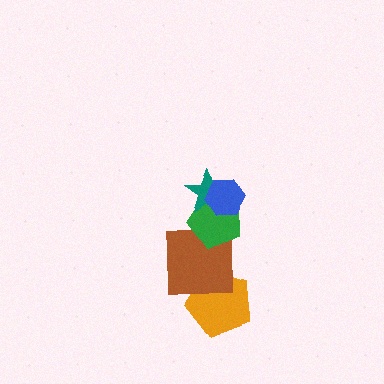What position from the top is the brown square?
The brown square is 4th from the top.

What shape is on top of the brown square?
The green pentagon is on top of the brown square.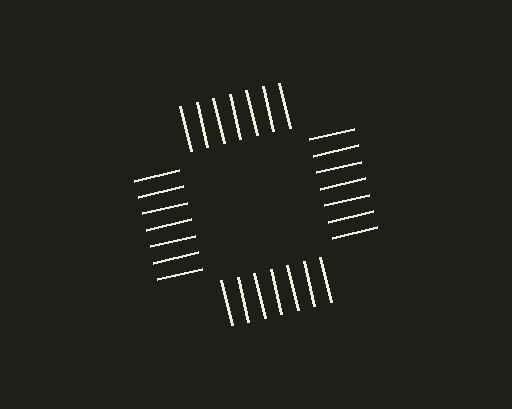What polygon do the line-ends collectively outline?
An illusory square — the line segments terminate on its edges but no continuous stroke is drawn.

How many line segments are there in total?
28 — 7 along each of the 4 edges.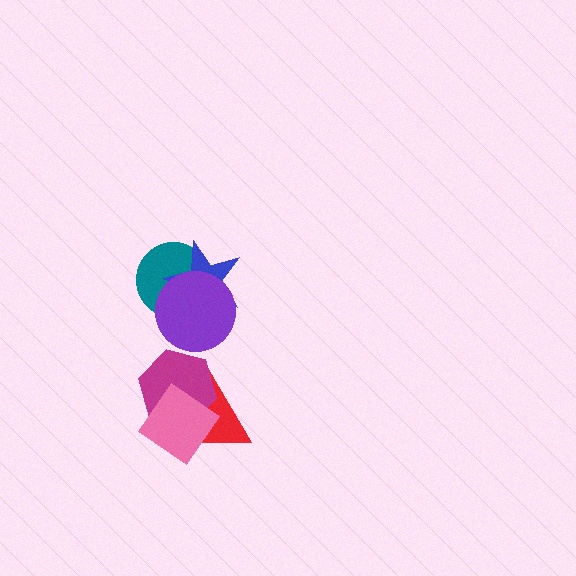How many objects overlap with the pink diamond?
2 objects overlap with the pink diamond.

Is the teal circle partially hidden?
Yes, it is partially covered by another shape.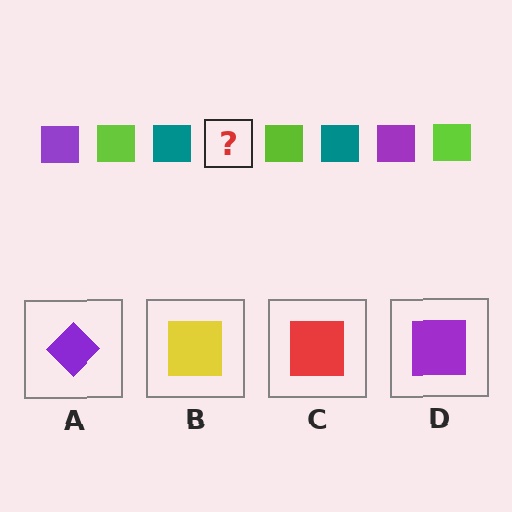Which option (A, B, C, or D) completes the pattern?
D.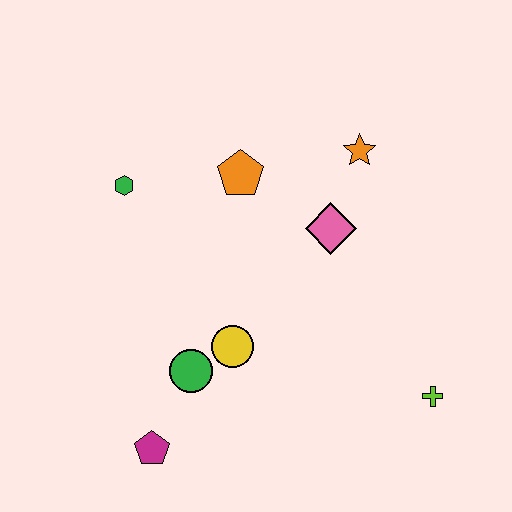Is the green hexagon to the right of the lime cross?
No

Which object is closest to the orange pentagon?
The pink diamond is closest to the orange pentagon.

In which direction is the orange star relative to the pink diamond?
The orange star is above the pink diamond.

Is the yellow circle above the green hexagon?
No